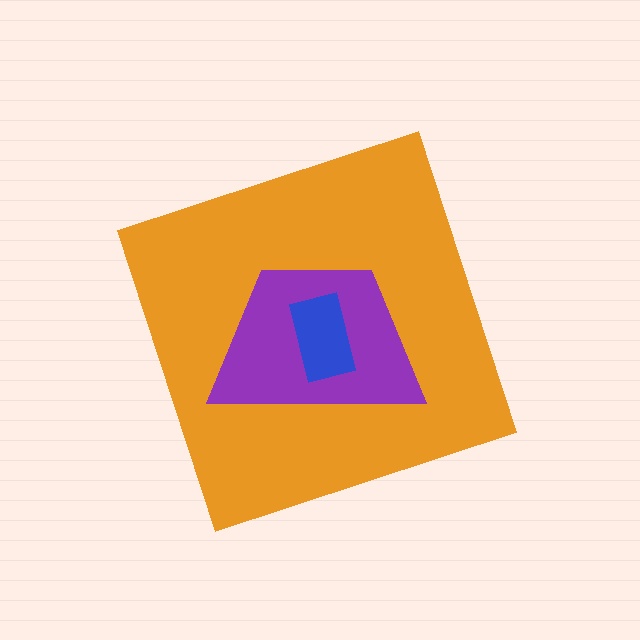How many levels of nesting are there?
3.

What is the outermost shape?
The orange diamond.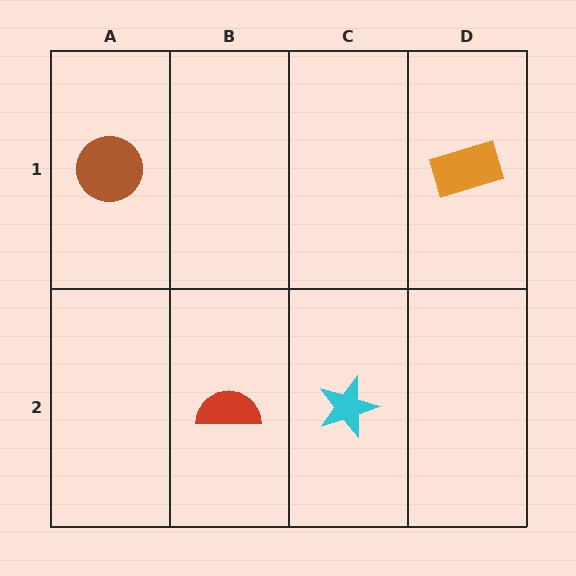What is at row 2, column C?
A cyan star.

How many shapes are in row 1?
2 shapes.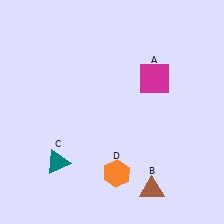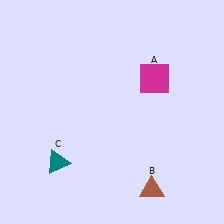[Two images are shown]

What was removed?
The orange hexagon (D) was removed in Image 2.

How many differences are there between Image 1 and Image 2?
There is 1 difference between the two images.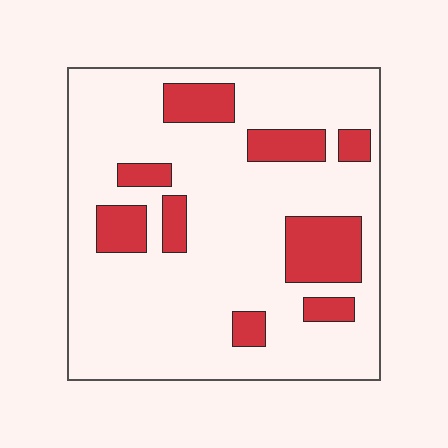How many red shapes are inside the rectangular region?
9.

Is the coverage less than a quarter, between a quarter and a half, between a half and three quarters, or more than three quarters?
Less than a quarter.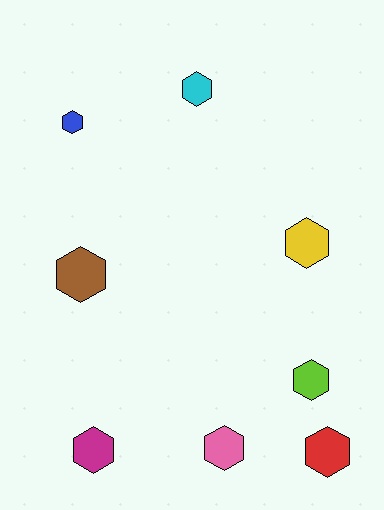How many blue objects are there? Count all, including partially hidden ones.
There is 1 blue object.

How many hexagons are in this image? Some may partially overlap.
There are 8 hexagons.